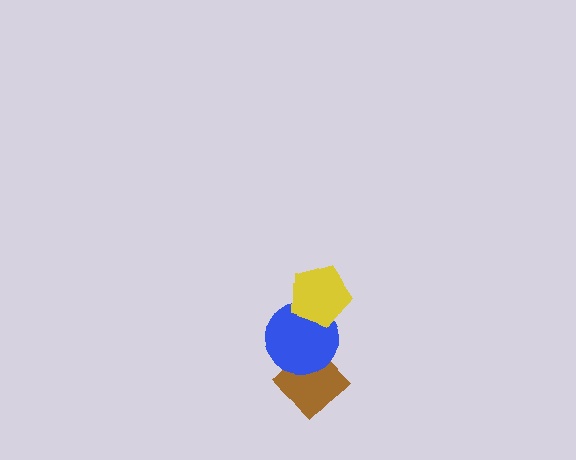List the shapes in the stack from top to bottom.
From top to bottom: the yellow pentagon, the blue circle, the brown diamond.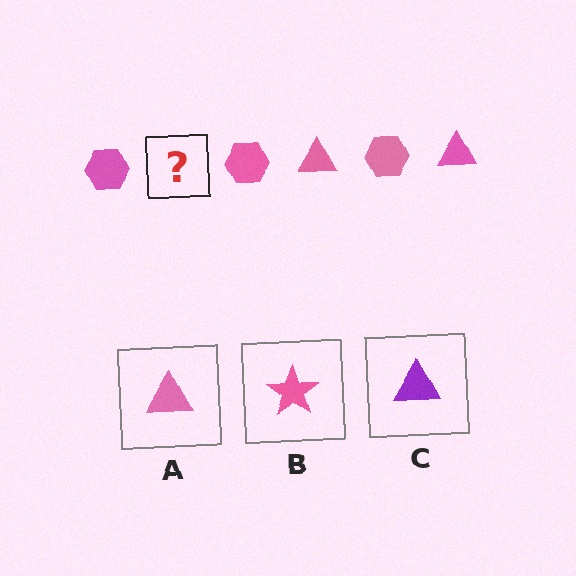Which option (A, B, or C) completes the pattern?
A.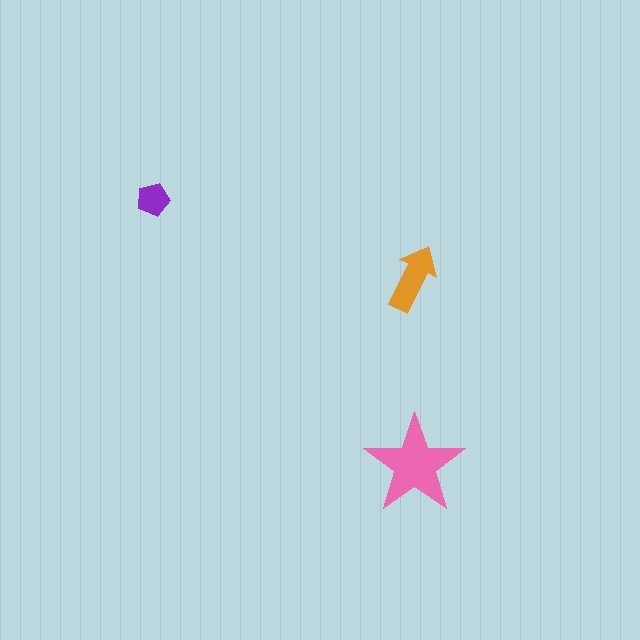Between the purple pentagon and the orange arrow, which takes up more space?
The orange arrow.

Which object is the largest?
The pink star.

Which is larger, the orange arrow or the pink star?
The pink star.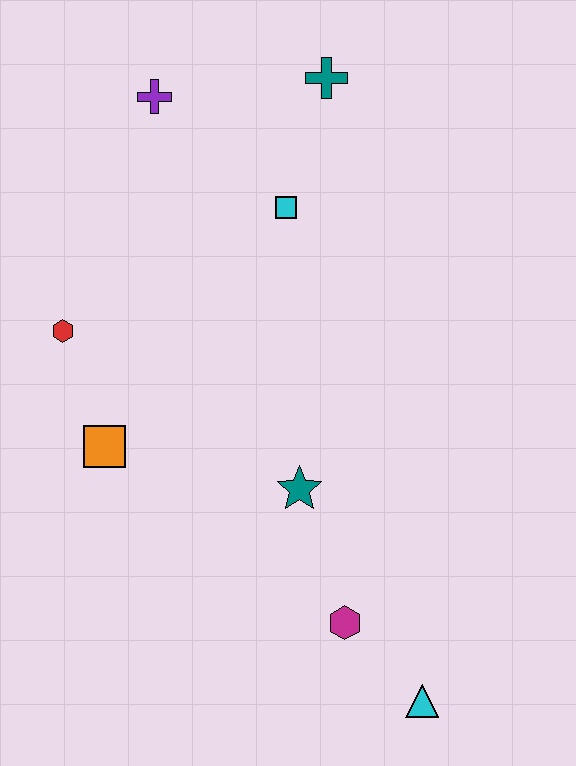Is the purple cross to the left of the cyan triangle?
Yes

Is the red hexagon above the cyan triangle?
Yes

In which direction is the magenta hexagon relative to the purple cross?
The magenta hexagon is below the purple cross.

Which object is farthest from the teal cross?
The cyan triangle is farthest from the teal cross.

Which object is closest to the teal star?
The magenta hexagon is closest to the teal star.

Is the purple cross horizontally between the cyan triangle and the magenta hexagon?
No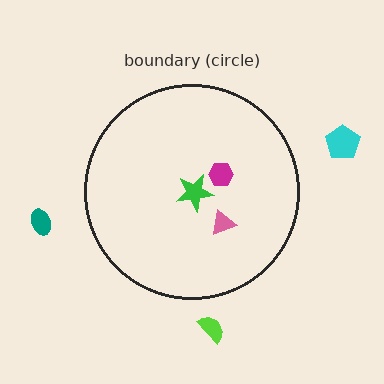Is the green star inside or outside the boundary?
Inside.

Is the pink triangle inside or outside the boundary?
Inside.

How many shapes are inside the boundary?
3 inside, 3 outside.